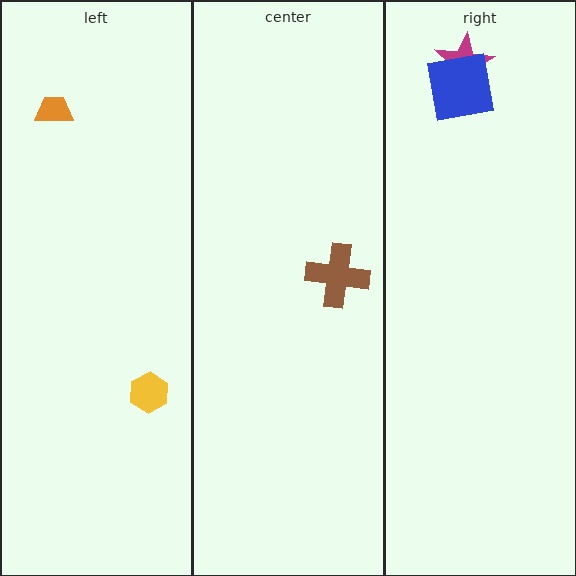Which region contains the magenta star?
The right region.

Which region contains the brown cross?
The center region.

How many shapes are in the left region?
2.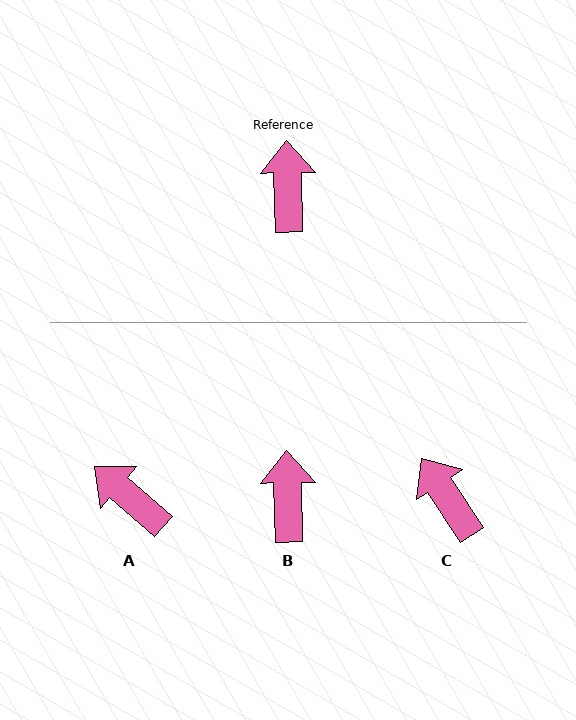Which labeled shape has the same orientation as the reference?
B.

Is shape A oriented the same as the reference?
No, it is off by about 48 degrees.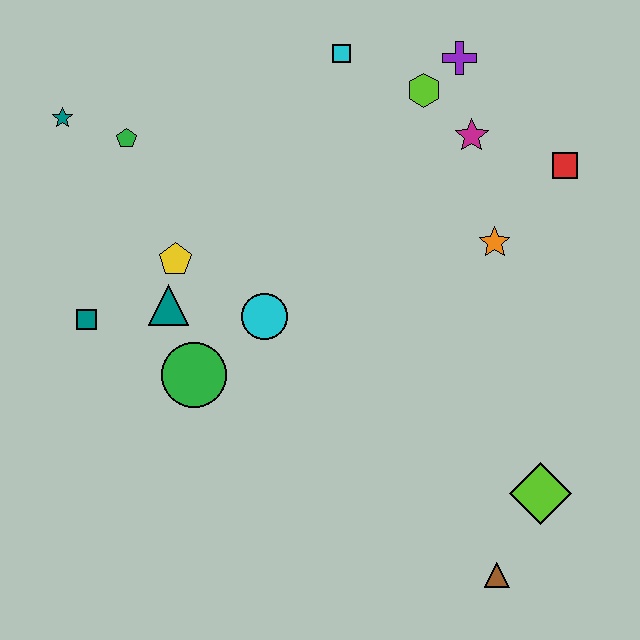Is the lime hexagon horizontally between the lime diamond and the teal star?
Yes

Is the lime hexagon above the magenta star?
Yes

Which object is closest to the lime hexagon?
The purple cross is closest to the lime hexagon.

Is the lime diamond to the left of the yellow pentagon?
No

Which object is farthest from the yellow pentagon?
The brown triangle is farthest from the yellow pentagon.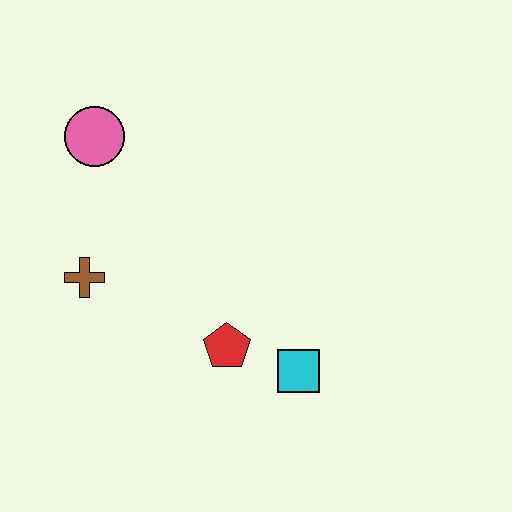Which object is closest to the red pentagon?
The cyan square is closest to the red pentagon.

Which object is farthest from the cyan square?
The pink circle is farthest from the cyan square.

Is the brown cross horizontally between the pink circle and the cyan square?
No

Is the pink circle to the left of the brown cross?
No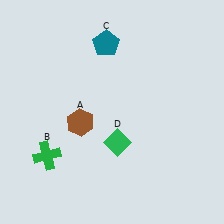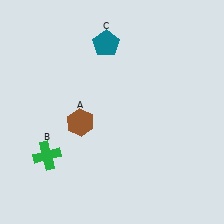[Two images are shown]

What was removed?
The green diamond (D) was removed in Image 2.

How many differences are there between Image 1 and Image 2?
There is 1 difference between the two images.